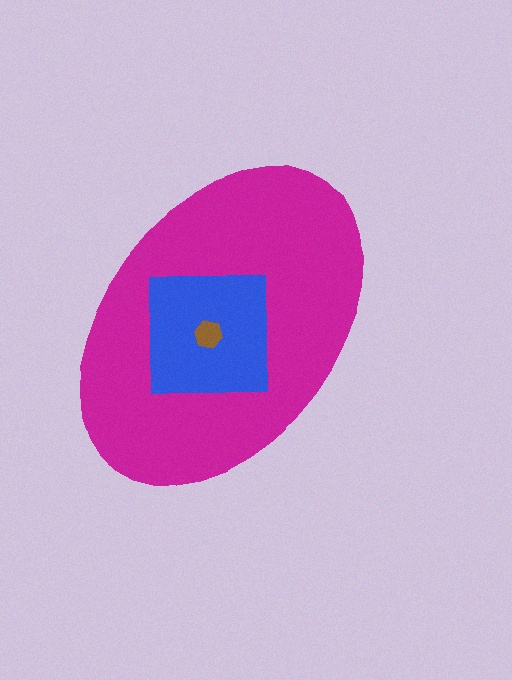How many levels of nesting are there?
3.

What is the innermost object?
The brown hexagon.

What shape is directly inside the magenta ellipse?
The blue square.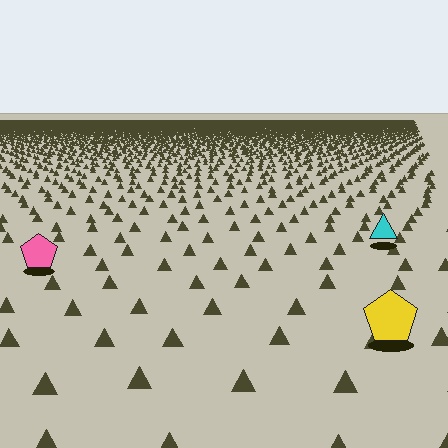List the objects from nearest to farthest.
From nearest to farthest: the yellow pentagon, the pink pentagon, the cyan triangle.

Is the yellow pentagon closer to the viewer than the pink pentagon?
Yes. The yellow pentagon is closer — you can tell from the texture gradient: the ground texture is coarser near it.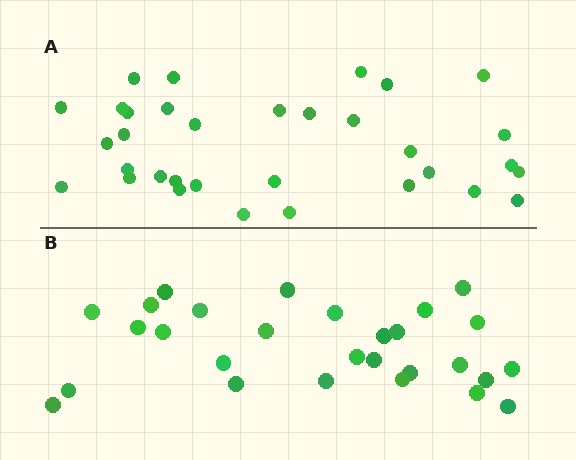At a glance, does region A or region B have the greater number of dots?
Region A (the top region) has more dots.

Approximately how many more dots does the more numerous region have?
Region A has about 5 more dots than region B.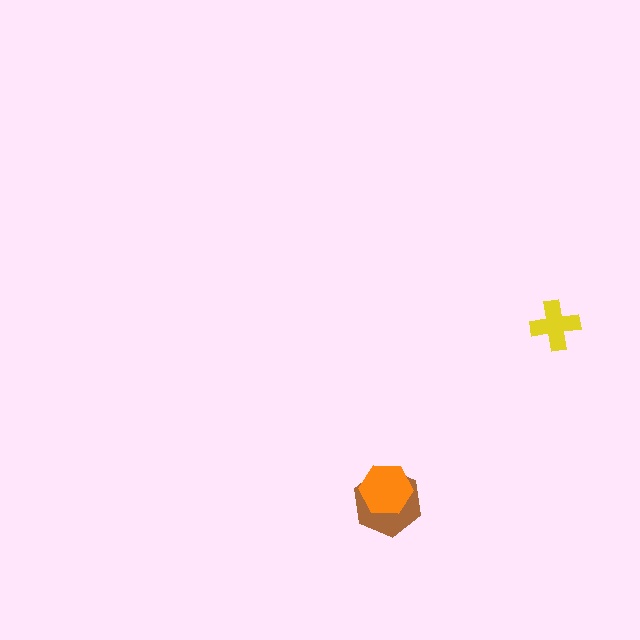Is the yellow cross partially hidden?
No, no other shape covers it.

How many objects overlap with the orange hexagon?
1 object overlaps with the orange hexagon.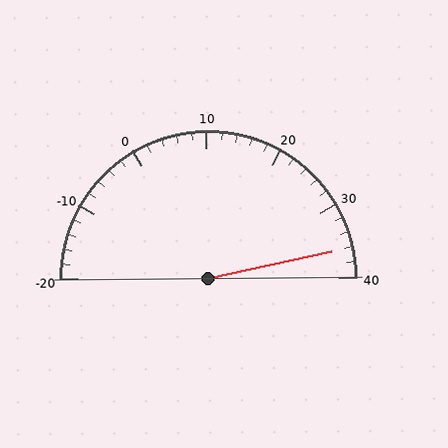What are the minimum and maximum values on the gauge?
The gauge ranges from -20 to 40.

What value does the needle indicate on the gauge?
The needle indicates approximately 36.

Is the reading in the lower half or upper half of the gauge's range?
The reading is in the upper half of the range (-20 to 40).